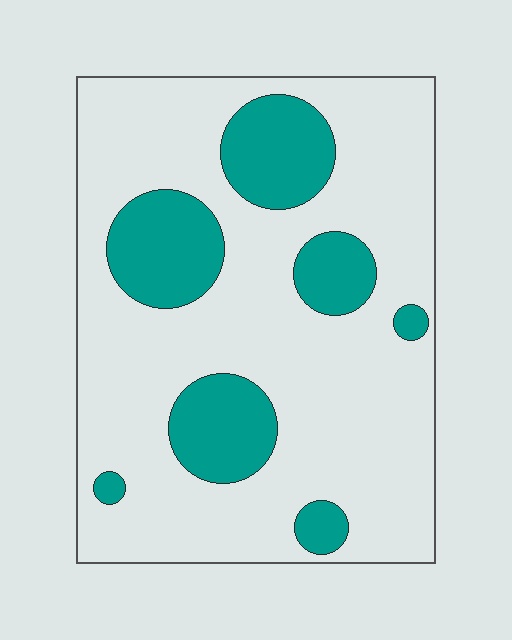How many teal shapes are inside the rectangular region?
7.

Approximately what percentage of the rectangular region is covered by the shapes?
Approximately 25%.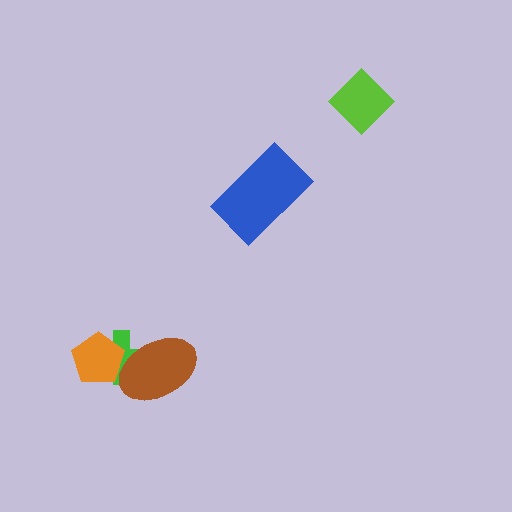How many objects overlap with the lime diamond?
0 objects overlap with the lime diamond.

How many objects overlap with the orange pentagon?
2 objects overlap with the orange pentagon.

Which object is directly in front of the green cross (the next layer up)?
The brown ellipse is directly in front of the green cross.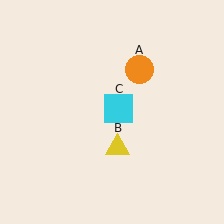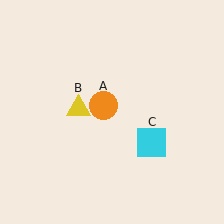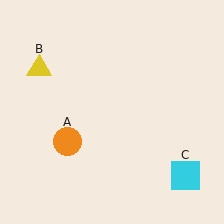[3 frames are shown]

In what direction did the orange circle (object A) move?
The orange circle (object A) moved down and to the left.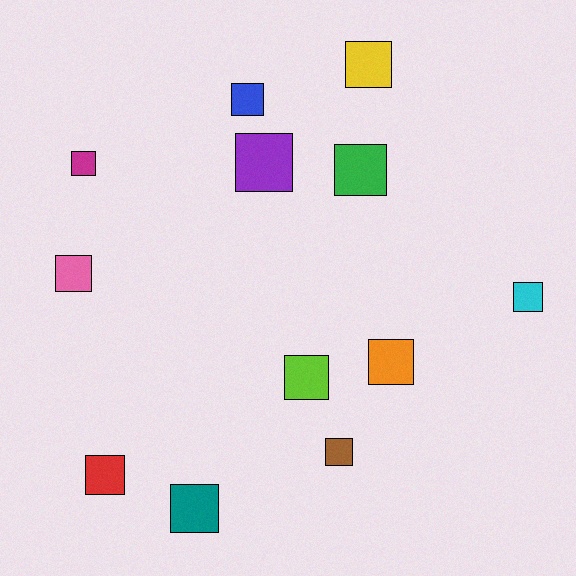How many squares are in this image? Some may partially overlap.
There are 12 squares.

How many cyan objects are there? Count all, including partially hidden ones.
There is 1 cyan object.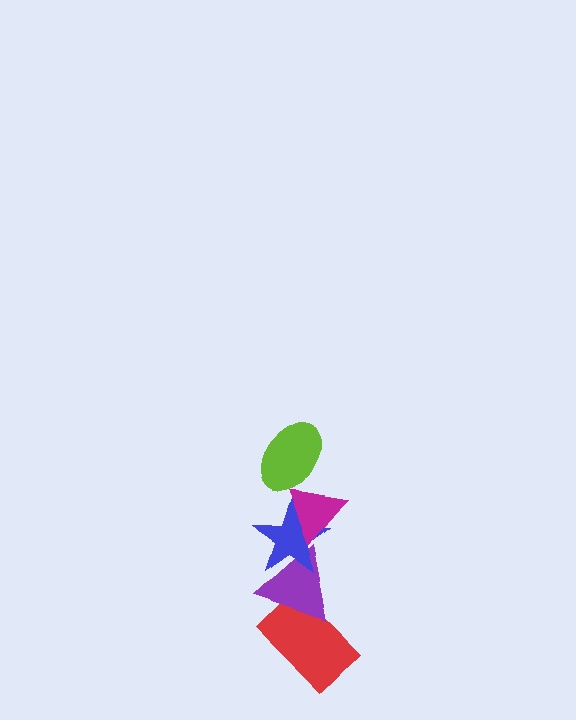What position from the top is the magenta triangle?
The magenta triangle is 2nd from the top.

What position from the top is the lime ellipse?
The lime ellipse is 1st from the top.